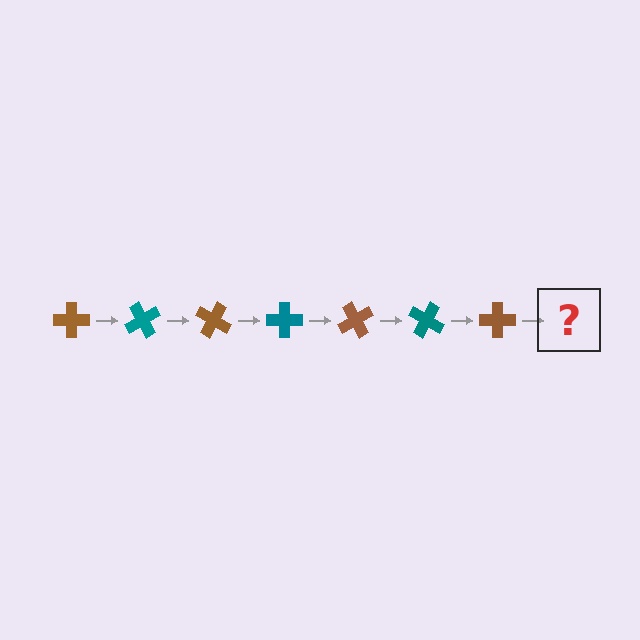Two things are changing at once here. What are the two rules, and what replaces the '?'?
The two rules are that it rotates 60 degrees each step and the color cycles through brown and teal. The '?' should be a teal cross, rotated 420 degrees from the start.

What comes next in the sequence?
The next element should be a teal cross, rotated 420 degrees from the start.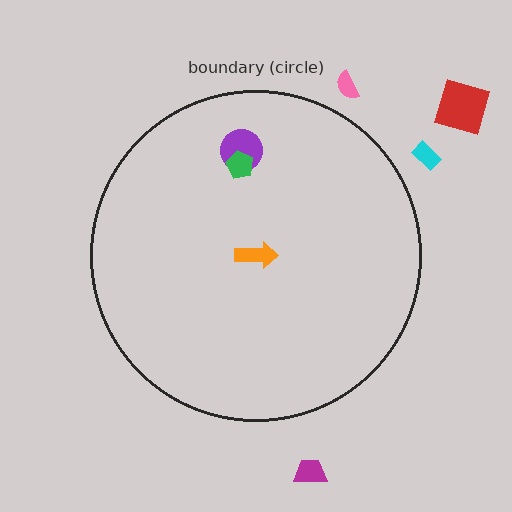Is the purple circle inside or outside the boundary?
Inside.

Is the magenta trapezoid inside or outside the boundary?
Outside.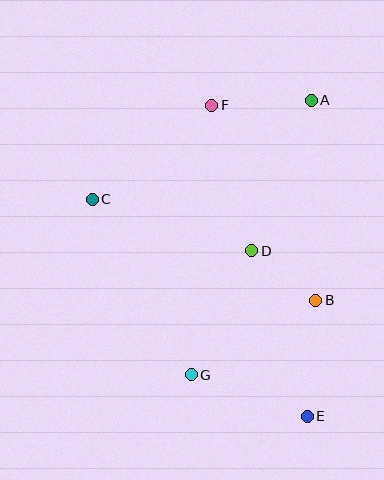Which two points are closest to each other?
Points B and D are closest to each other.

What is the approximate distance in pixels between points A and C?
The distance between A and C is approximately 240 pixels.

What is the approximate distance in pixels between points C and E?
The distance between C and E is approximately 306 pixels.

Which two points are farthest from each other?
Points E and F are farthest from each other.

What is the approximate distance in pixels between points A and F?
The distance between A and F is approximately 100 pixels.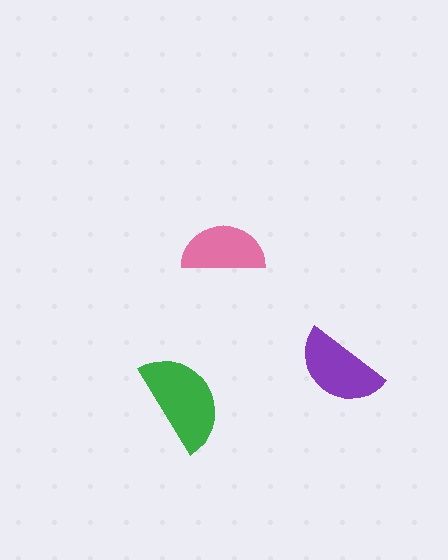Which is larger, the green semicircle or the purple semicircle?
The green one.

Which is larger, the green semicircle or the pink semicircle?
The green one.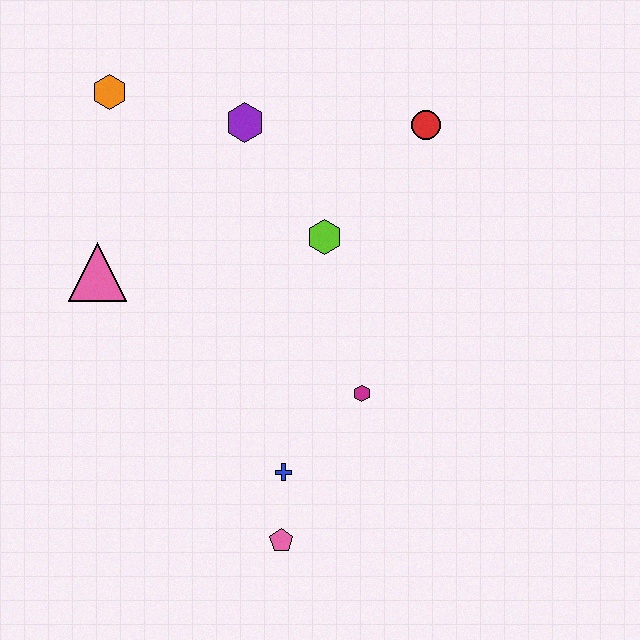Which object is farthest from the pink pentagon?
The orange hexagon is farthest from the pink pentagon.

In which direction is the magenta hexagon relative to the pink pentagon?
The magenta hexagon is above the pink pentagon.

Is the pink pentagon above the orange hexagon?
No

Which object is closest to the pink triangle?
The orange hexagon is closest to the pink triangle.